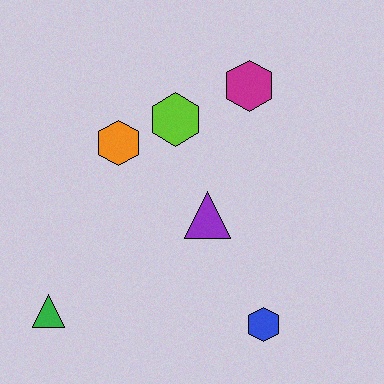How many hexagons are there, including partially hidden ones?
There are 4 hexagons.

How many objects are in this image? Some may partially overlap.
There are 6 objects.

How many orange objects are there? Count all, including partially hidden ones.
There is 1 orange object.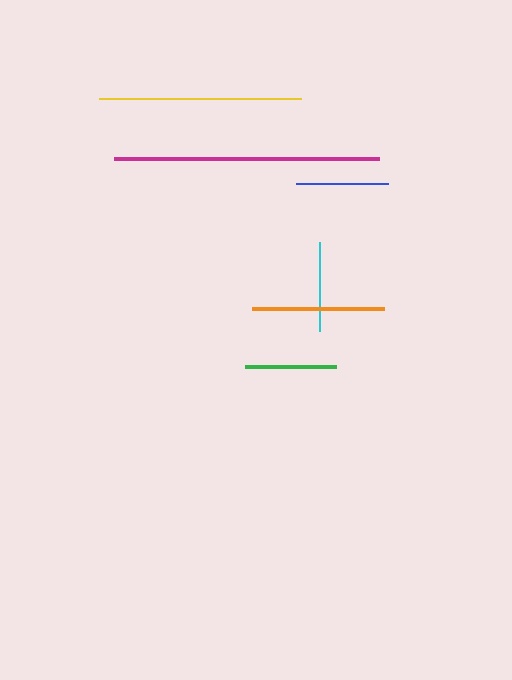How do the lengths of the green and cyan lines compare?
The green and cyan lines are approximately the same length.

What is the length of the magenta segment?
The magenta segment is approximately 265 pixels long.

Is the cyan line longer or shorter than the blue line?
The blue line is longer than the cyan line.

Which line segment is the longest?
The magenta line is the longest at approximately 265 pixels.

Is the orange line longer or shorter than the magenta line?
The magenta line is longer than the orange line.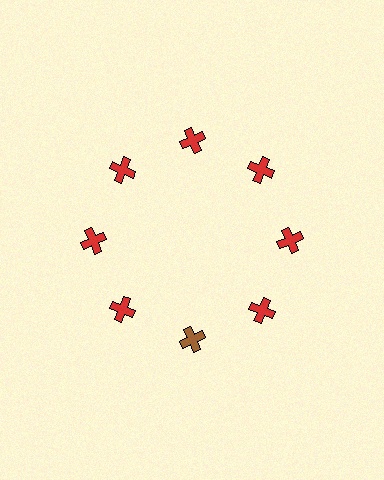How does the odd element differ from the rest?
It has a different color: brown instead of red.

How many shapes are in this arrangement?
There are 8 shapes arranged in a ring pattern.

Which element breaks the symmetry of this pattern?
The brown cross at roughly the 6 o'clock position breaks the symmetry. All other shapes are red crosses.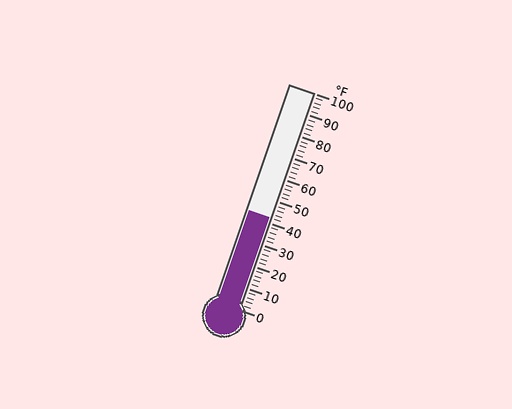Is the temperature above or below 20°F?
The temperature is above 20°F.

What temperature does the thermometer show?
The thermometer shows approximately 42°F.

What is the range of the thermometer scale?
The thermometer scale ranges from 0°F to 100°F.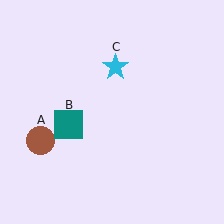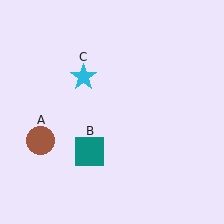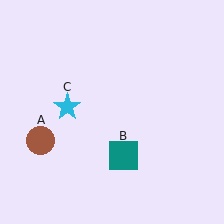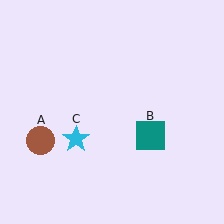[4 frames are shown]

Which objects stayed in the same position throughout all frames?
Brown circle (object A) remained stationary.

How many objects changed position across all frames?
2 objects changed position: teal square (object B), cyan star (object C).